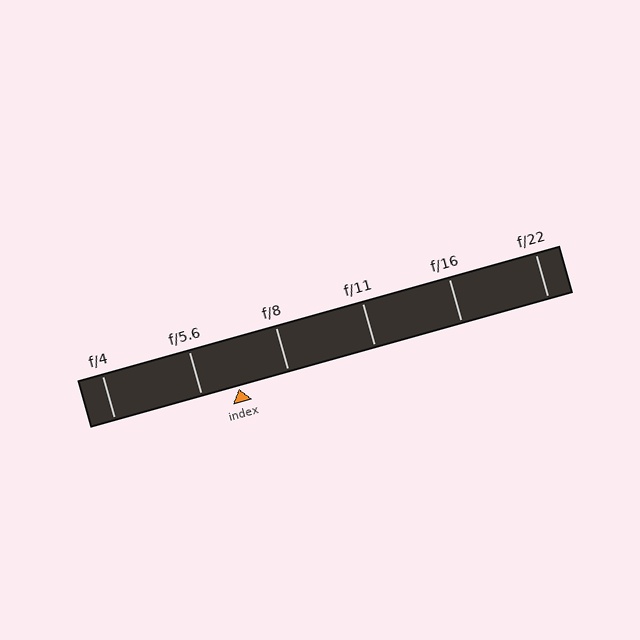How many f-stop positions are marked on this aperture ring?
There are 6 f-stop positions marked.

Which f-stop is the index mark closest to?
The index mark is closest to f/5.6.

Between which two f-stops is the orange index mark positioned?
The index mark is between f/5.6 and f/8.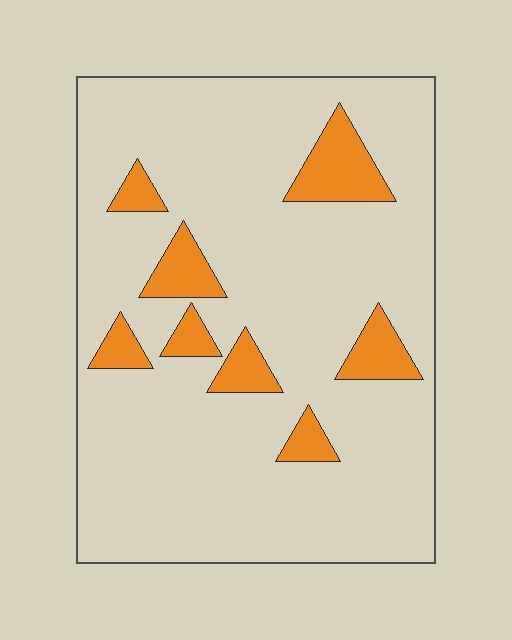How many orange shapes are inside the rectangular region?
8.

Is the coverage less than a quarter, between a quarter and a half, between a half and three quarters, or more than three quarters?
Less than a quarter.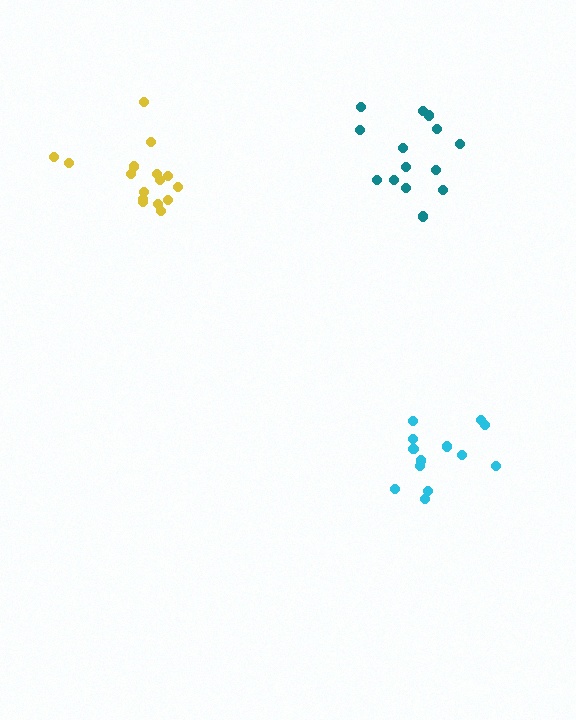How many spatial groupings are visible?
There are 3 spatial groupings.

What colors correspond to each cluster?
The clusters are colored: cyan, teal, yellow.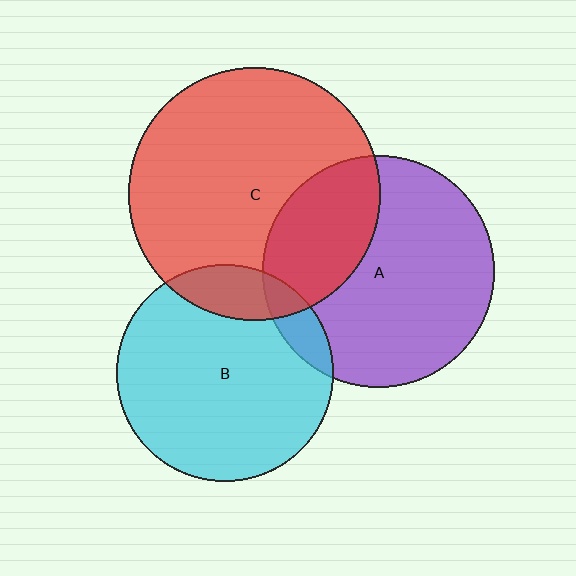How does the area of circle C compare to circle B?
Approximately 1.4 times.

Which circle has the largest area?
Circle C (red).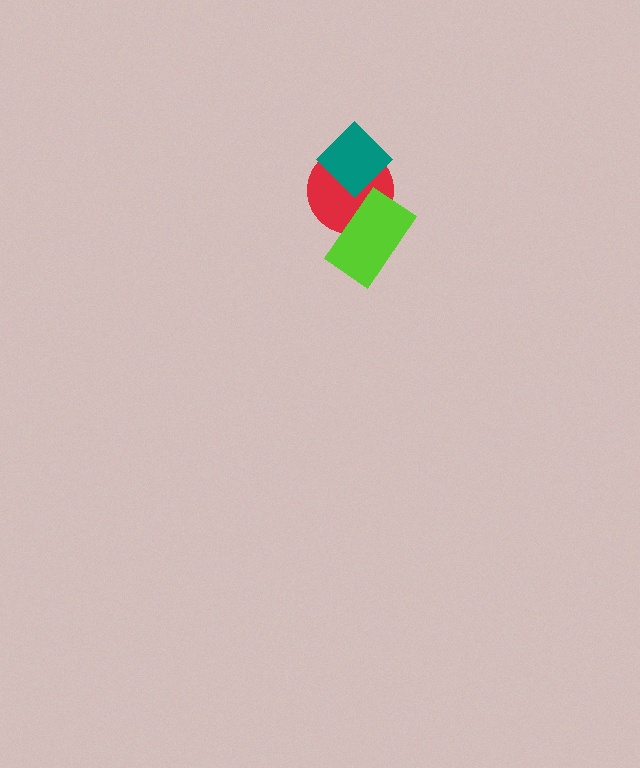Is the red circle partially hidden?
Yes, it is partially covered by another shape.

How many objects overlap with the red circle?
2 objects overlap with the red circle.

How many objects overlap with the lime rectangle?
1 object overlaps with the lime rectangle.